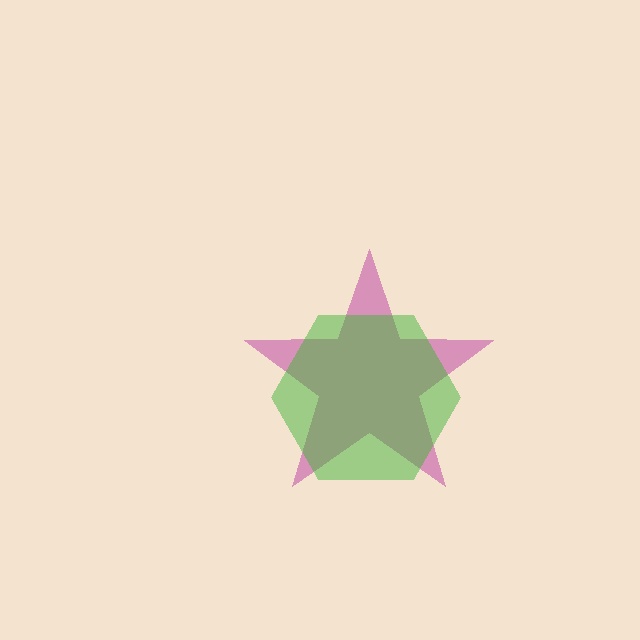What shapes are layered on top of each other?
The layered shapes are: a magenta star, a green hexagon.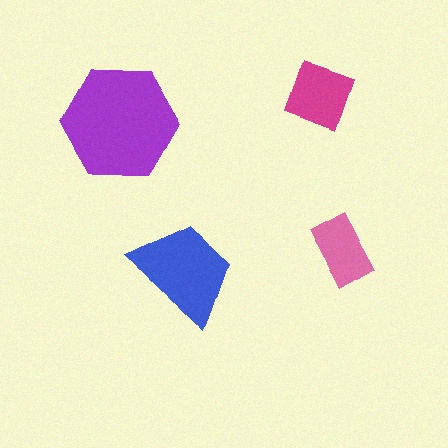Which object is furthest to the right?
The pink rectangle is rightmost.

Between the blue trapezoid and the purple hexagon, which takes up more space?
The purple hexagon.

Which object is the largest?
The purple hexagon.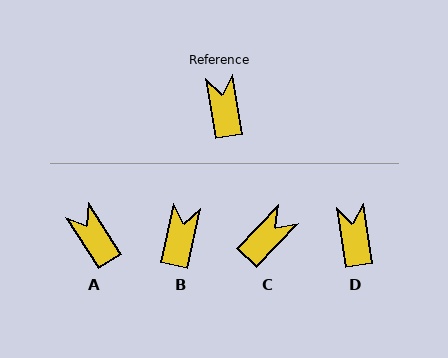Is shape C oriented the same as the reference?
No, it is off by about 54 degrees.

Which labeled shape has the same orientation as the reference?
D.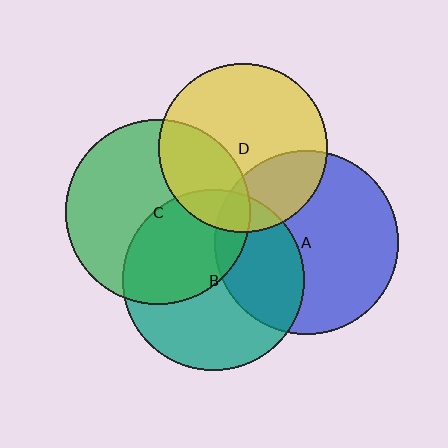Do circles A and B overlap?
Yes.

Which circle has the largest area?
Circle C (green).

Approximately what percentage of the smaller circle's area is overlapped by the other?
Approximately 35%.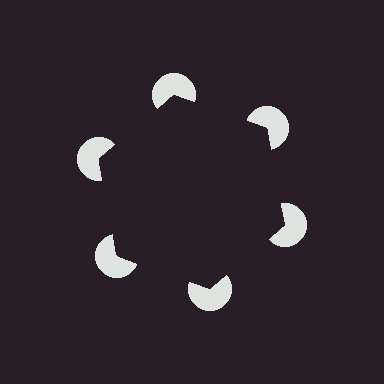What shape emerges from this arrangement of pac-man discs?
An illusory hexagon — its edges are inferred from the aligned wedge cuts in the pac-man discs, not physically drawn.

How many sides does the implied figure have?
6 sides.